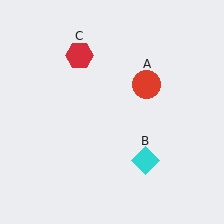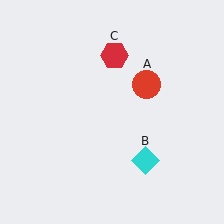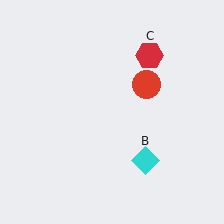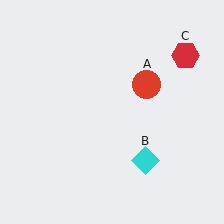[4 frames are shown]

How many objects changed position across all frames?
1 object changed position: red hexagon (object C).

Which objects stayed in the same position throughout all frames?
Red circle (object A) and cyan diamond (object B) remained stationary.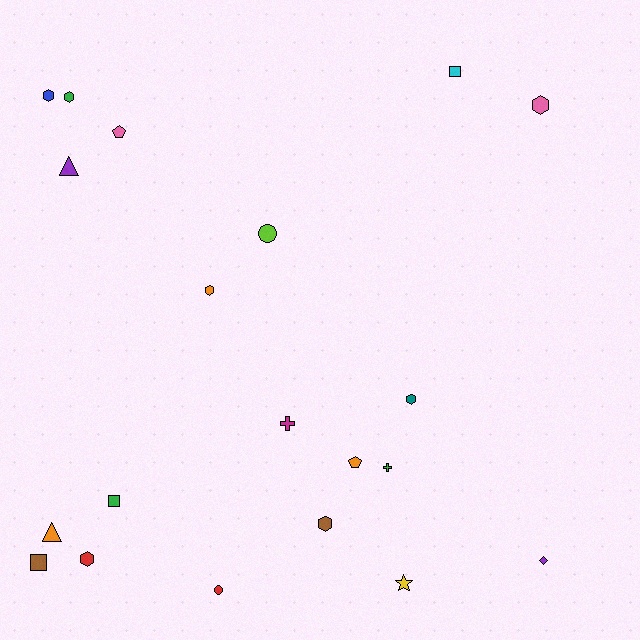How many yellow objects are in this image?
There is 1 yellow object.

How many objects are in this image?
There are 20 objects.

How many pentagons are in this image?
There are 2 pentagons.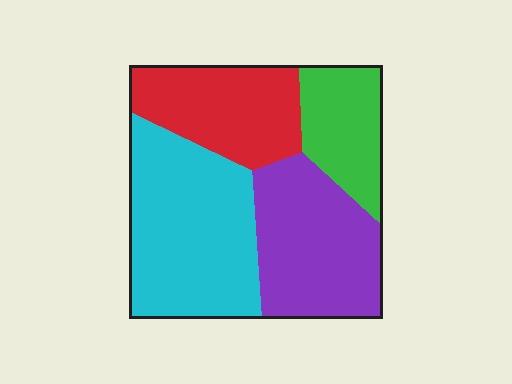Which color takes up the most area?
Cyan, at roughly 35%.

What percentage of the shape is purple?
Purple takes up about one quarter (1/4) of the shape.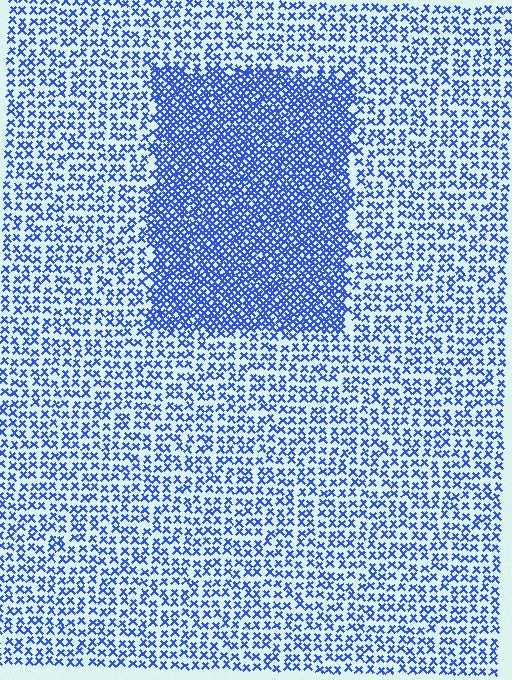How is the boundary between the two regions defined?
The boundary is defined by a change in element density (approximately 2.2x ratio). All elements are the same color, size, and shape.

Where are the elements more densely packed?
The elements are more densely packed inside the rectangle boundary.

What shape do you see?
I see a rectangle.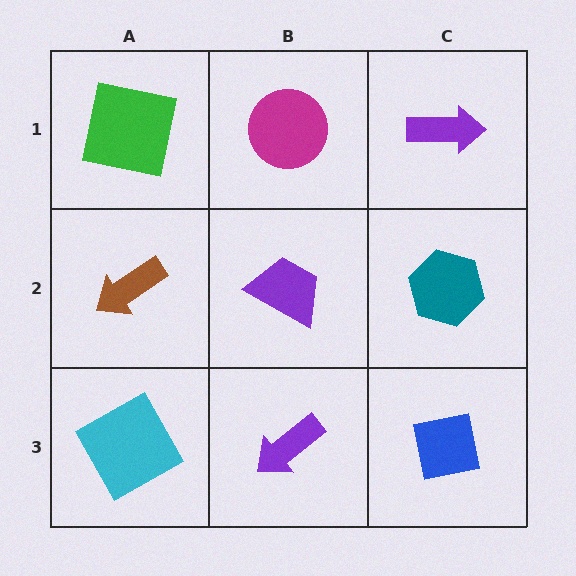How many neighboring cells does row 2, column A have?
3.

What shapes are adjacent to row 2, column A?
A green square (row 1, column A), a cyan square (row 3, column A), a purple trapezoid (row 2, column B).